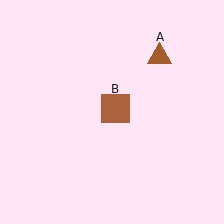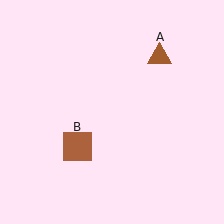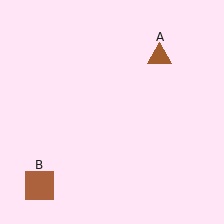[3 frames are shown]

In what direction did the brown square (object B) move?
The brown square (object B) moved down and to the left.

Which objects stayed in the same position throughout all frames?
Brown triangle (object A) remained stationary.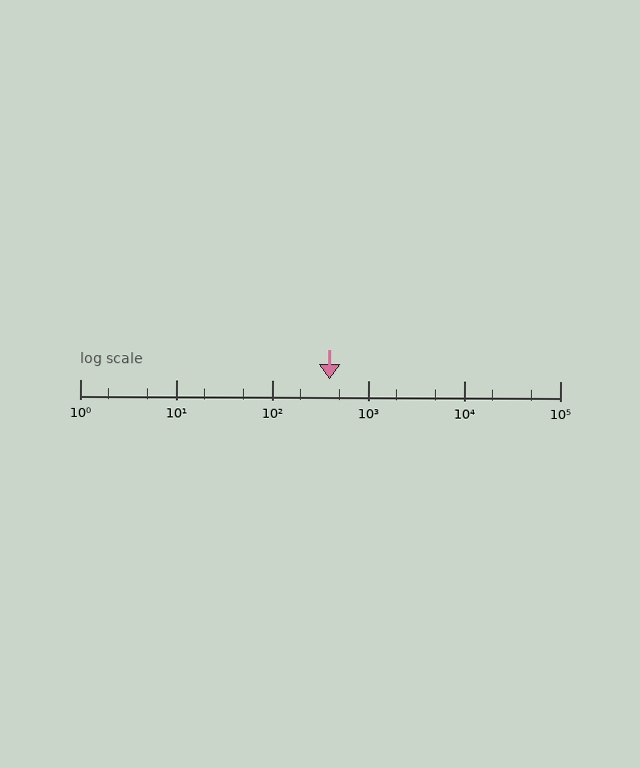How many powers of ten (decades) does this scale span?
The scale spans 5 decades, from 1 to 100000.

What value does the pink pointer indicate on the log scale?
The pointer indicates approximately 400.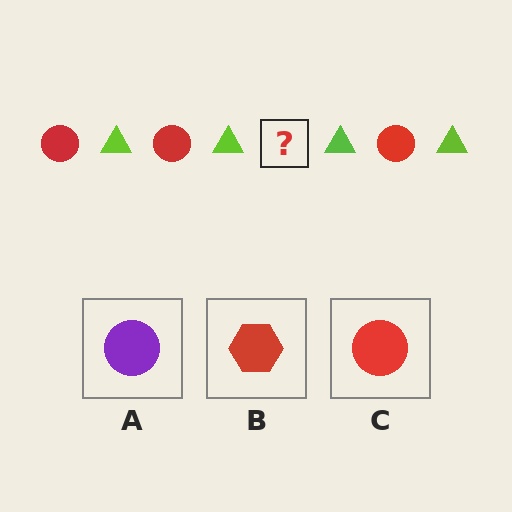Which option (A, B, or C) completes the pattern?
C.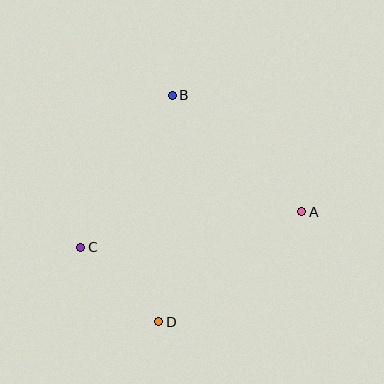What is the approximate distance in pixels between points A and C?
The distance between A and C is approximately 224 pixels.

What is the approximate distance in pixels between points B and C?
The distance between B and C is approximately 177 pixels.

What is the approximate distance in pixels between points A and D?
The distance between A and D is approximately 180 pixels.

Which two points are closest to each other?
Points C and D are closest to each other.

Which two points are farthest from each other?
Points B and D are farthest from each other.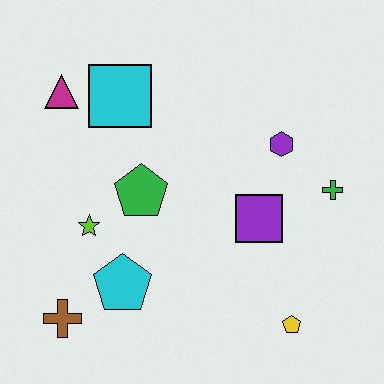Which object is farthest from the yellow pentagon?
The magenta triangle is farthest from the yellow pentagon.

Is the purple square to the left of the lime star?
No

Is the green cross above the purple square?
Yes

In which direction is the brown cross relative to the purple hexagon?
The brown cross is to the left of the purple hexagon.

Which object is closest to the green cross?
The purple hexagon is closest to the green cross.